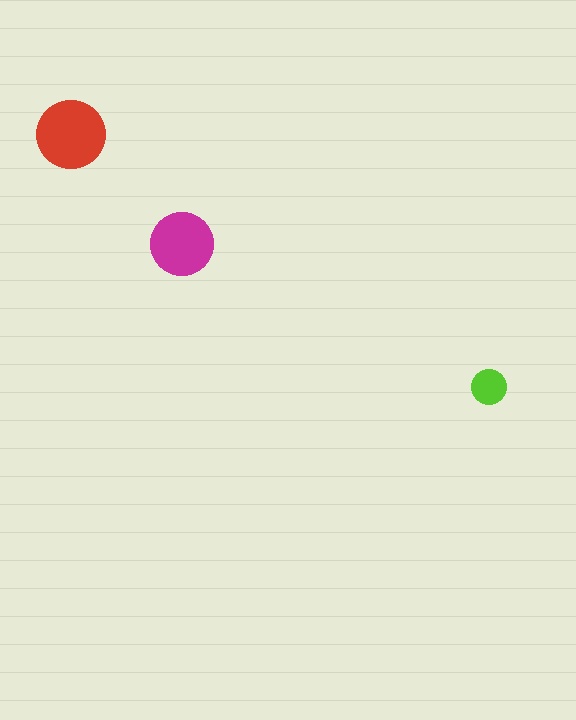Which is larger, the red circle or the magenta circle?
The red one.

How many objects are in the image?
There are 3 objects in the image.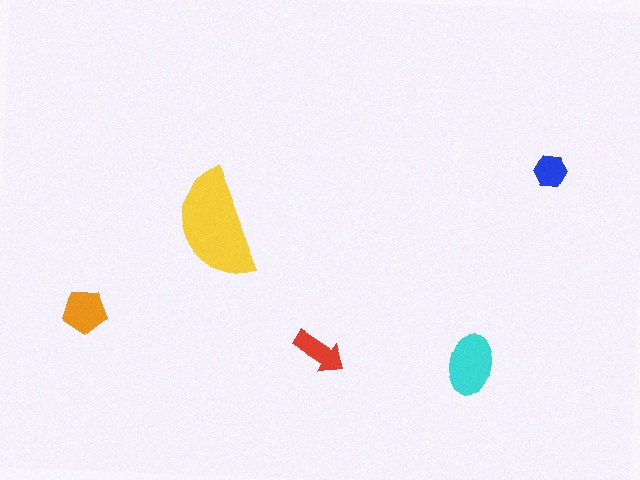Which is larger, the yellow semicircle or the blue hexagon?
The yellow semicircle.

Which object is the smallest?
The blue hexagon.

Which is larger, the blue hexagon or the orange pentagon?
The orange pentagon.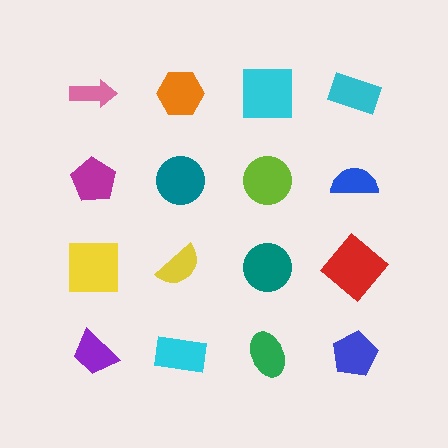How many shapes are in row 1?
4 shapes.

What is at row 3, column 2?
A yellow semicircle.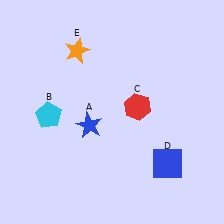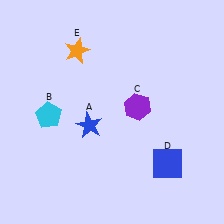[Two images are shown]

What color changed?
The hexagon (C) changed from red in Image 1 to purple in Image 2.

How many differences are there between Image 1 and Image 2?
There is 1 difference between the two images.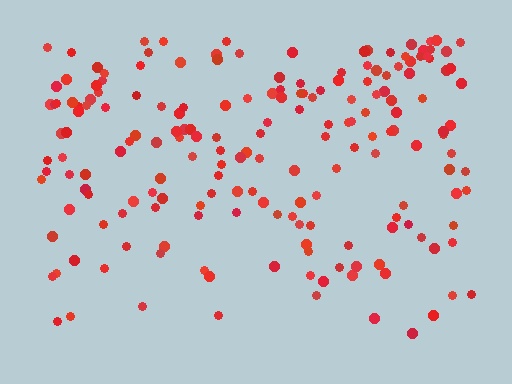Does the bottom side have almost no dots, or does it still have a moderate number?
Still a moderate number, just noticeably fewer than the top.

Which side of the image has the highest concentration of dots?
The top.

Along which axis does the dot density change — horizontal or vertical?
Vertical.